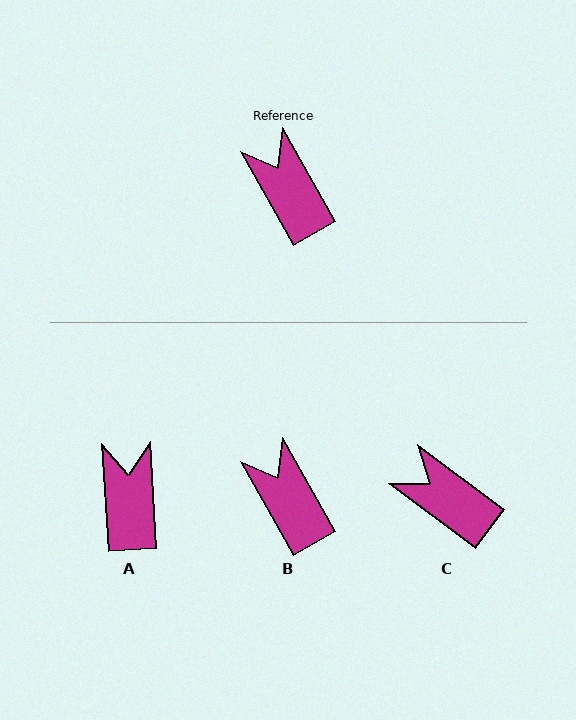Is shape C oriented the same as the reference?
No, it is off by about 24 degrees.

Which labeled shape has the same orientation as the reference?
B.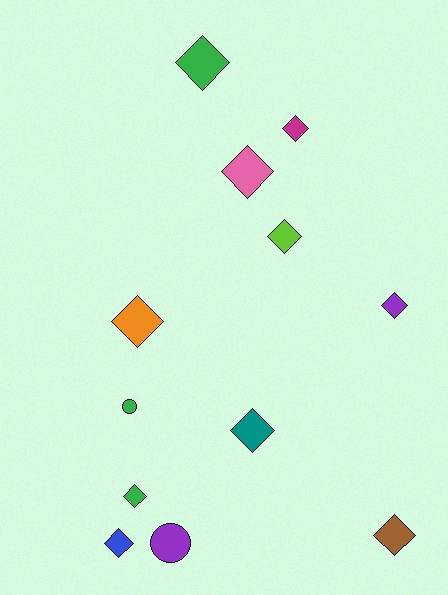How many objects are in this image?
There are 12 objects.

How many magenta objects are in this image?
There is 1 magenta object.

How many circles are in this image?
There are 2 circles.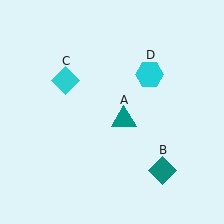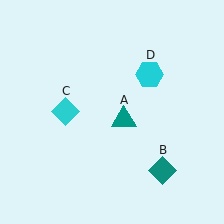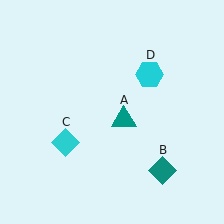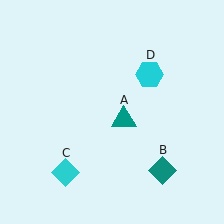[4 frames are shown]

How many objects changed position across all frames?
1 object changed position: cyan diamond (object C).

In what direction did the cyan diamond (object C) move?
The cyan diamond (object C) moved down.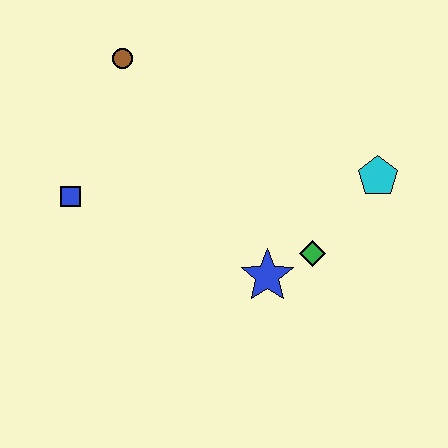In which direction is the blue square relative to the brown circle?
The blue square is below the brown circle.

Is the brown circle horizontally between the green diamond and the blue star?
No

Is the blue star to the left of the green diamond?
Yes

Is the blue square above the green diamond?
Yes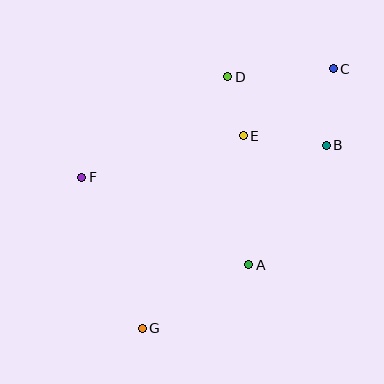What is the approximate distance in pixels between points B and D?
The distance between B and D is approximately 120 pixels.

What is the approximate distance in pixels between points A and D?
The distance between A and D is approximately 189 pixels.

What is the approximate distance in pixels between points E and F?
The distance between E and F is approximately 167 pixels.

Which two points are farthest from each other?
Points C and G are farthest from each other.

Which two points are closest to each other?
Points D and E are closest to each other.